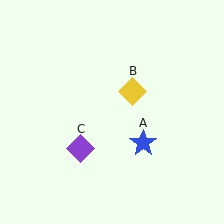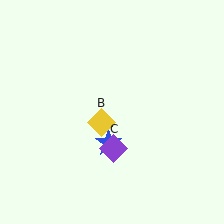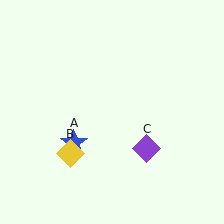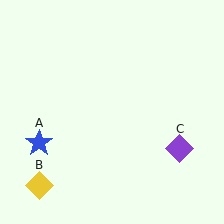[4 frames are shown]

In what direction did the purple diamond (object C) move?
The purple diamond (object C) moved right.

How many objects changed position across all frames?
3 objects changed position: blue star (object A), yellow diamond (object B), purple diamond (object C).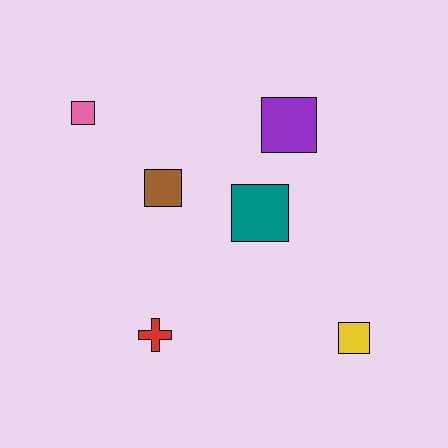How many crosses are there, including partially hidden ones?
There is 1 cross.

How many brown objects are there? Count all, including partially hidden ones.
There is 1 brown object.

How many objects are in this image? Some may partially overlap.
There are 6 objects.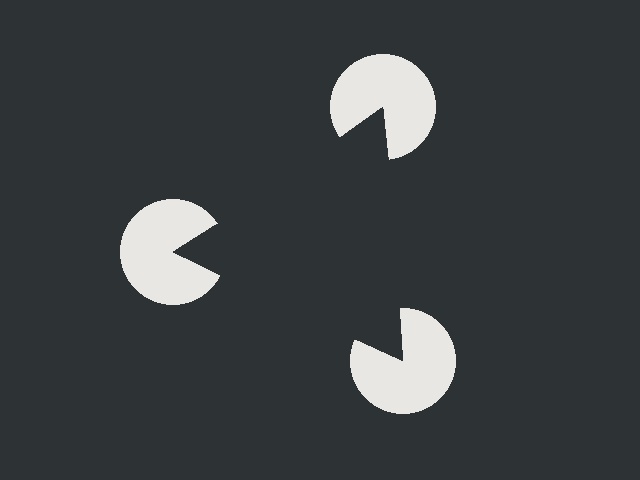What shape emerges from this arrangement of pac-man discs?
An illusory triangle — its edges are inferred from the aligned wedge cuts in the pac-man discs, not physically drawn.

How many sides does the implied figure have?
3 sides.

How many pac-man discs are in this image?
There are 3 — one at each vertex of the illusory triangle.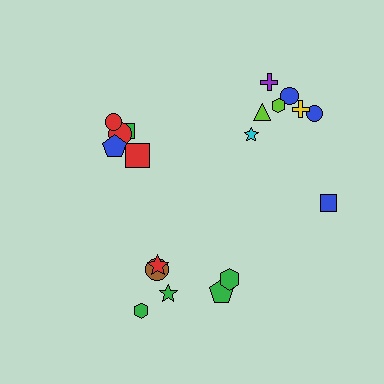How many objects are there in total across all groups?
There are 19 objects.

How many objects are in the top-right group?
There are 8 objects.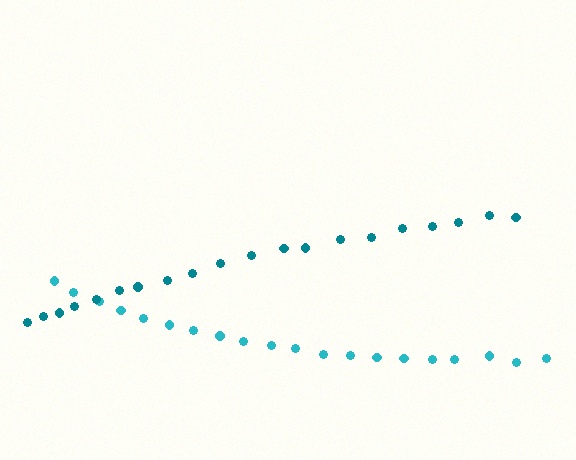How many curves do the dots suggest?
There are 2 distinct paths.